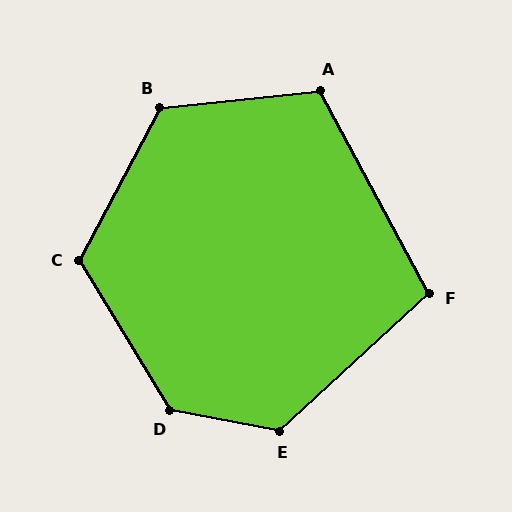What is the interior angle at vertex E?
Approximately 127 degrees (obtuse).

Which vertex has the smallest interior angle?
F, at approximately 104 degrees.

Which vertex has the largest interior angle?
D, at approximately 132 degrees.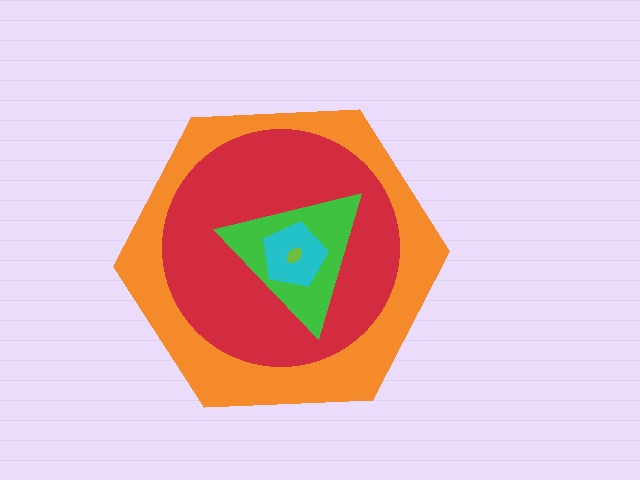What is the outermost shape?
The orange hexagon.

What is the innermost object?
The lime ellipse.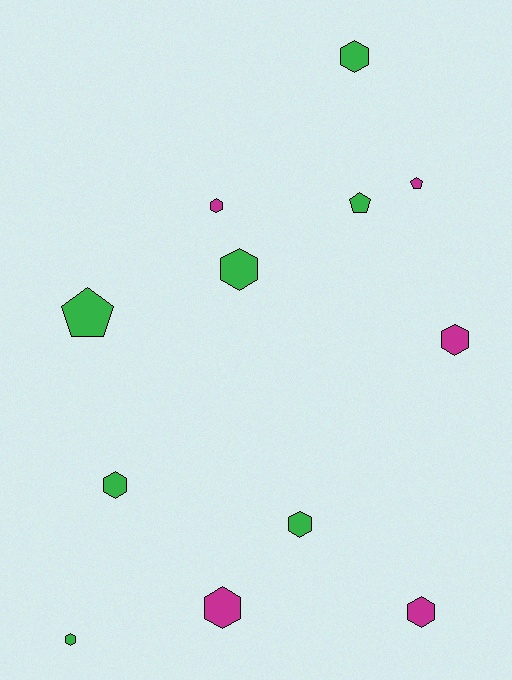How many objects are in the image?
There are 12 objects.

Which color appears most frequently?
Green, with 7 objects.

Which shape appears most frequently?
Hexagon, with 9 objects.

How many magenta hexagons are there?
There are 4 magenta hexagons.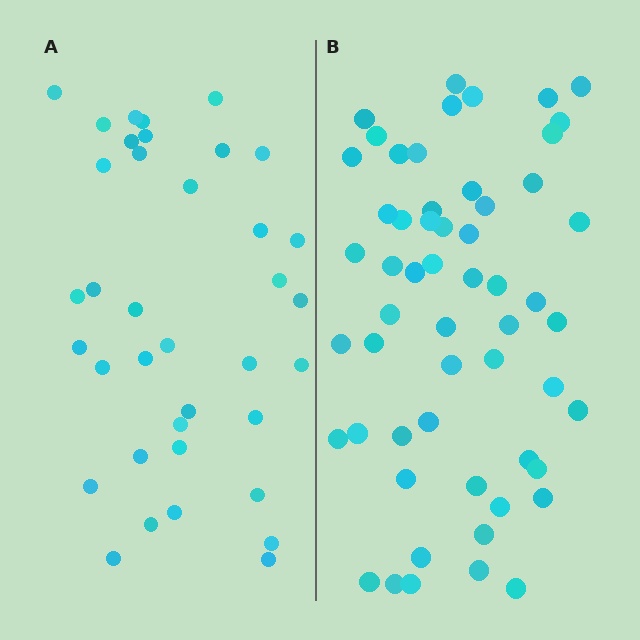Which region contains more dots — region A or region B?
Region B (the right region) has more dots.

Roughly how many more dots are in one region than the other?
Region B has approximately 20 more dots than region A.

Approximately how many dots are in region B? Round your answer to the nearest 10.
About 60 dots. (The exact count is 56, which rounds to 60.)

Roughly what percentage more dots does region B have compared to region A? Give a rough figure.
About 50% more.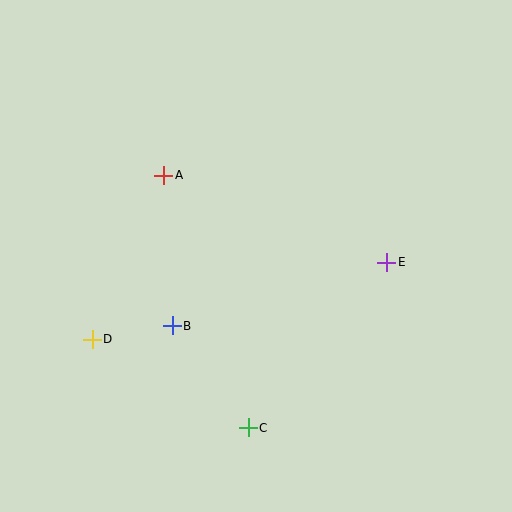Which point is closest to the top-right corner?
Point E is closest to the top-right corner.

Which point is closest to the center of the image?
Point B at (172, 326) is closest to the center.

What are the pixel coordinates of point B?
Point B is at (172, 326).